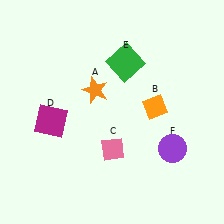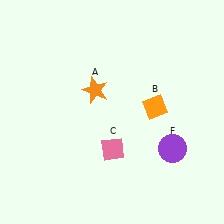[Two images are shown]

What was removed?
The green square (E), the magenta square (D) were removed in Image 2.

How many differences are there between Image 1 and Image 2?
There are 2 differences between the two images.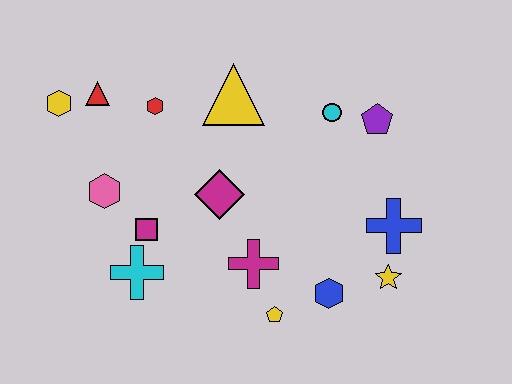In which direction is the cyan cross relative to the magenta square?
The cyan cross is below the magenta square.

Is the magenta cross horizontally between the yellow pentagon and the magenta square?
Yes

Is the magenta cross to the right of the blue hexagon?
No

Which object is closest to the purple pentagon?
The cyan circle is closest to the purple pentagon.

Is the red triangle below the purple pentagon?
No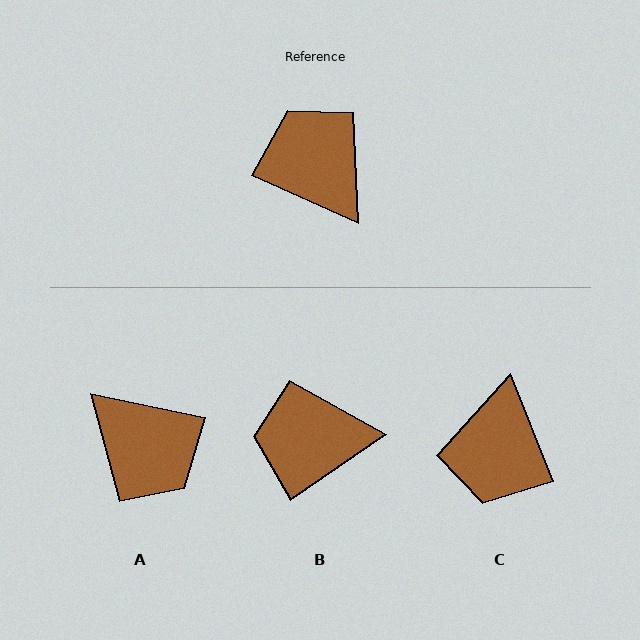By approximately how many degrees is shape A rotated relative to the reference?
Approximately 168 degrees clockwise.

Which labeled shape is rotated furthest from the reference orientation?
A, about 168 degrees away.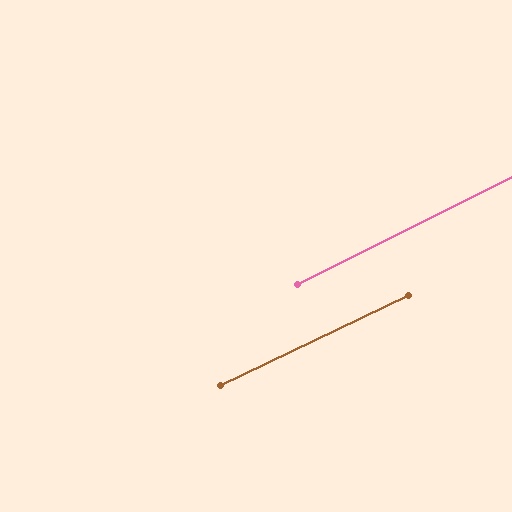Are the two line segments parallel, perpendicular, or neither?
Parallel — their directions differ by only 0.9°.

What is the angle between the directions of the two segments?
Approximately 1 degree.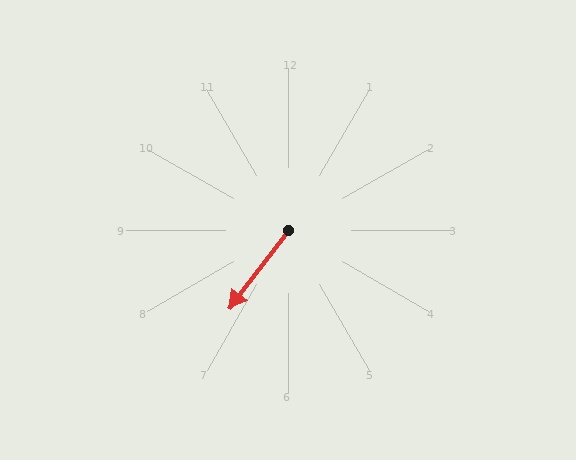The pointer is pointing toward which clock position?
Roughly 7 o'clock.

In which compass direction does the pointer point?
Southwest.